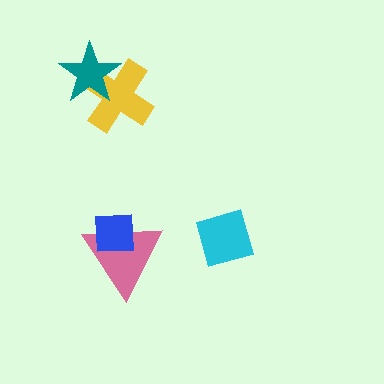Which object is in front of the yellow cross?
The teal star is in front of the yellow cross.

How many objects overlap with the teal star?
1 object overlaps with the teal star.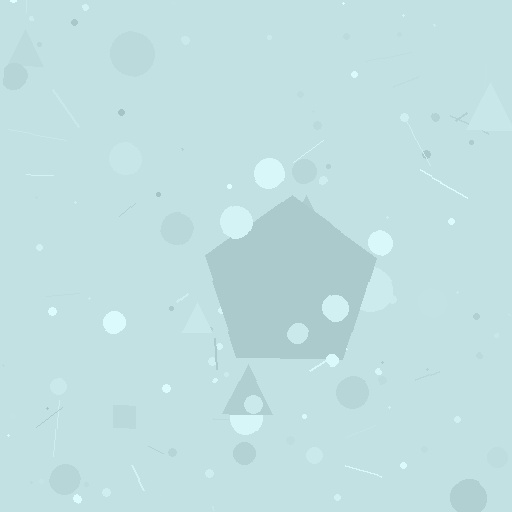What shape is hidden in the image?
A pentagon is hidden in the image.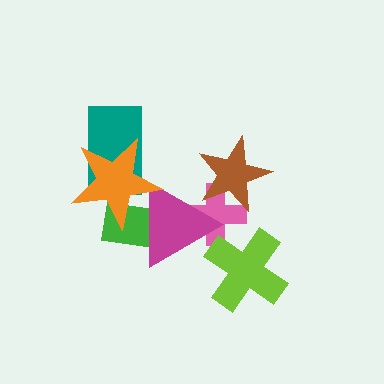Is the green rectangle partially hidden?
Yes, it is partially covered by another shape.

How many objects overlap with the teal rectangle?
1 object overlaps with the teal rectangle.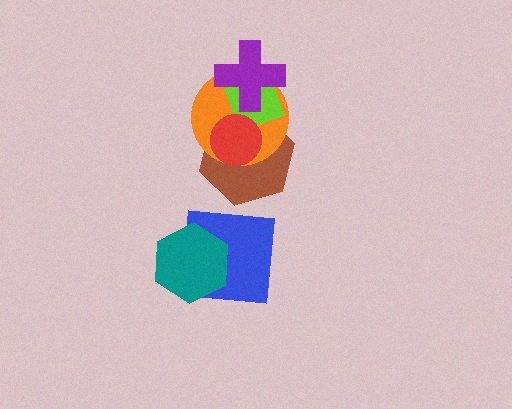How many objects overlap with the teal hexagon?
1 object overlaps with the teal hexagon.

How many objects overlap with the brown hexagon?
3 objects overlap with the brown hexagon.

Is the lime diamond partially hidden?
Yes, it is partially covered by another shape.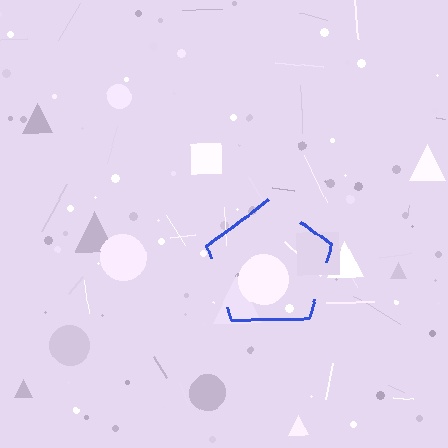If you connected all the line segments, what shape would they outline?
They would outline a pentagon.